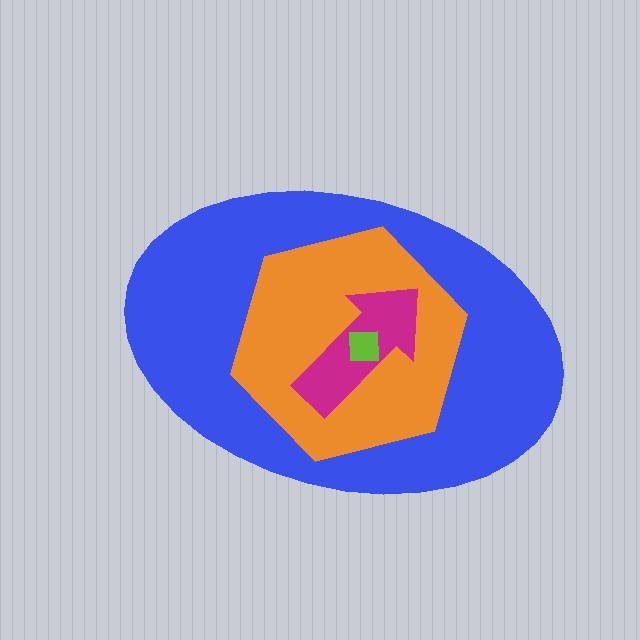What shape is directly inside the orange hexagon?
The magenta arrow.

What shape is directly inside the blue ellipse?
The orange hexagon.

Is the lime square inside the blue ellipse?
Yes.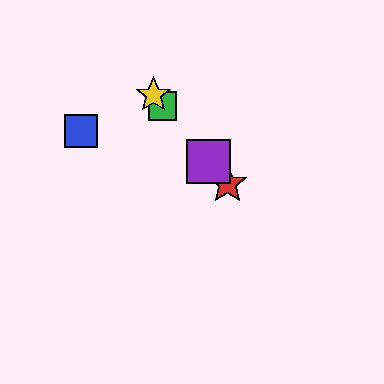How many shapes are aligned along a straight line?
4 shapes (the red star, the green square, the yellow star, the purple square) are aligned along a straight line.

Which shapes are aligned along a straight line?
The red star, the green square, the yellow star, the purple square are aligned along a straight line.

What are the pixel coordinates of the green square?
The green square is at (163, 106).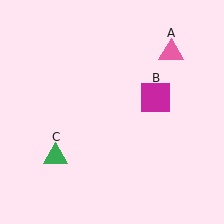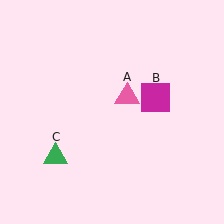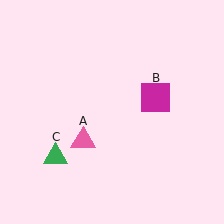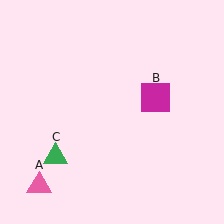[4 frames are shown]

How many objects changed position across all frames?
1 object changed position: pink triangle (object A).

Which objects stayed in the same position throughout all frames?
Magenta square (object B) and green triangle (object C) remained stationary.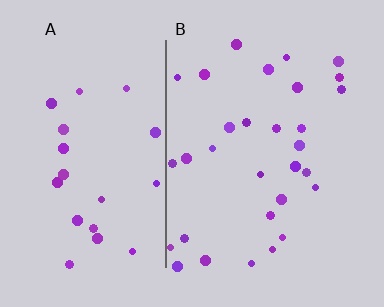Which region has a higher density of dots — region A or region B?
B (the right).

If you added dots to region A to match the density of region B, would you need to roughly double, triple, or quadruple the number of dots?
Approximately double.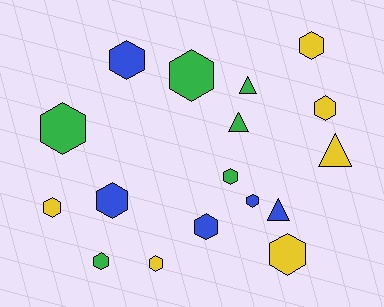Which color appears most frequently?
Yellow, with 6 objects.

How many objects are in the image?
There are 17 objects.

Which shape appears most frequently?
Hexagon, with 13 objects.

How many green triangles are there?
There are 2 green triangles.